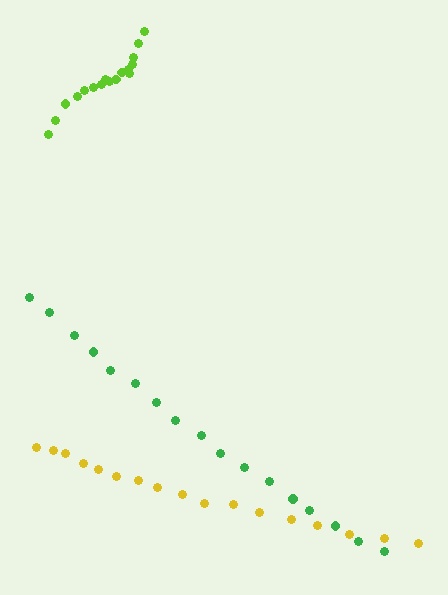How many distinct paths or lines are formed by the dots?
There are 3 distinct paths.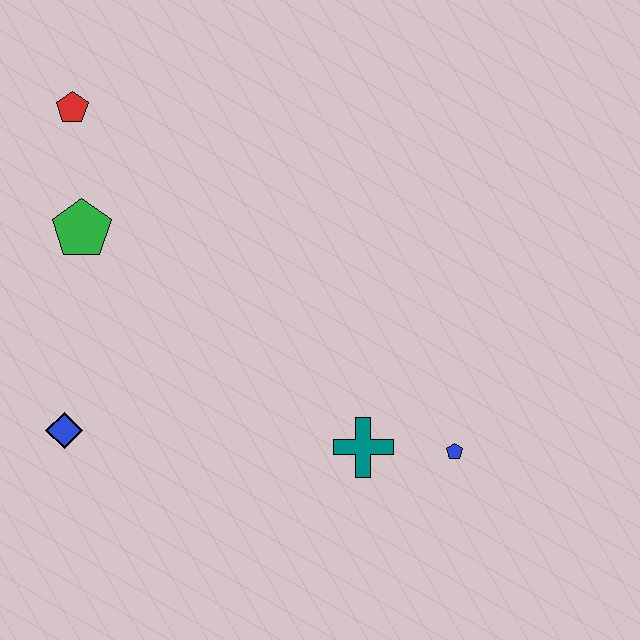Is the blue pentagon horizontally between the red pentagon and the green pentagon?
No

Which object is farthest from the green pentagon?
The blue pentagon is farthest from the green pentagon.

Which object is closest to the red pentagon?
The green pentagon is closest to the red pentagon.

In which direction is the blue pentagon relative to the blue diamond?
The blue pentagon is to the right of the blue diamond.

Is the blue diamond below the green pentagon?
Yes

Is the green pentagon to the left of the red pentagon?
No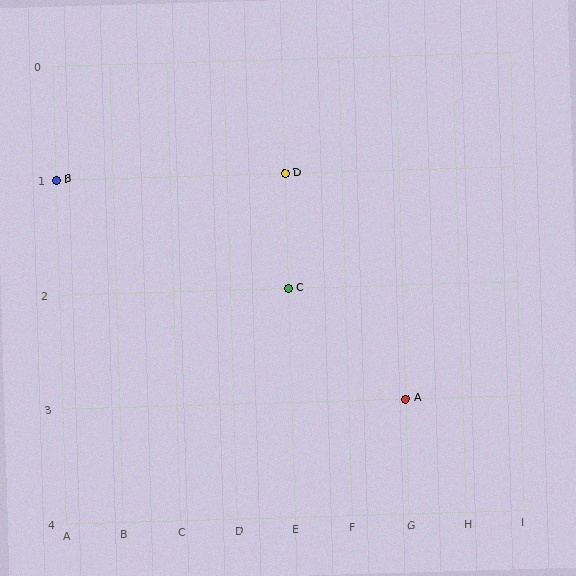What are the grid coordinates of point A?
Point A is at grid coordinates (G, 3).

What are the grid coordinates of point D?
Point D is at grid coordinates (E, 1).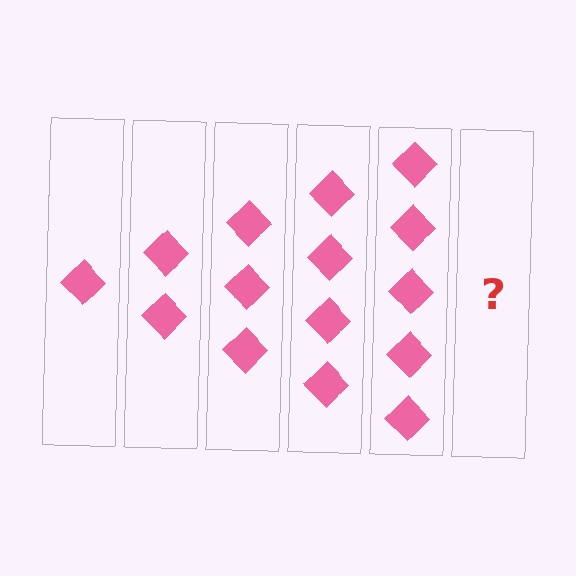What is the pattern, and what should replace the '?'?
The pattern is that each step adds one more diamond. The '?' should be 6 diamonds.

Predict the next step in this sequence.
The next step is 6 diamonds.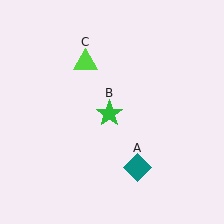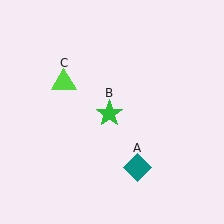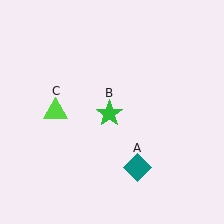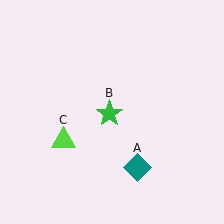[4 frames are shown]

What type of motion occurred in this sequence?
The lime triangle (object C) rotated counterclockwise around the center of the scene.